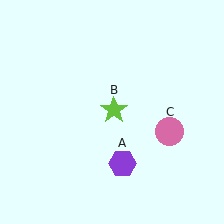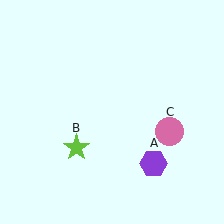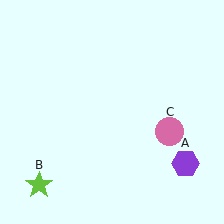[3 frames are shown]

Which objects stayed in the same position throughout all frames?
Pink circle (object C) remained stationary.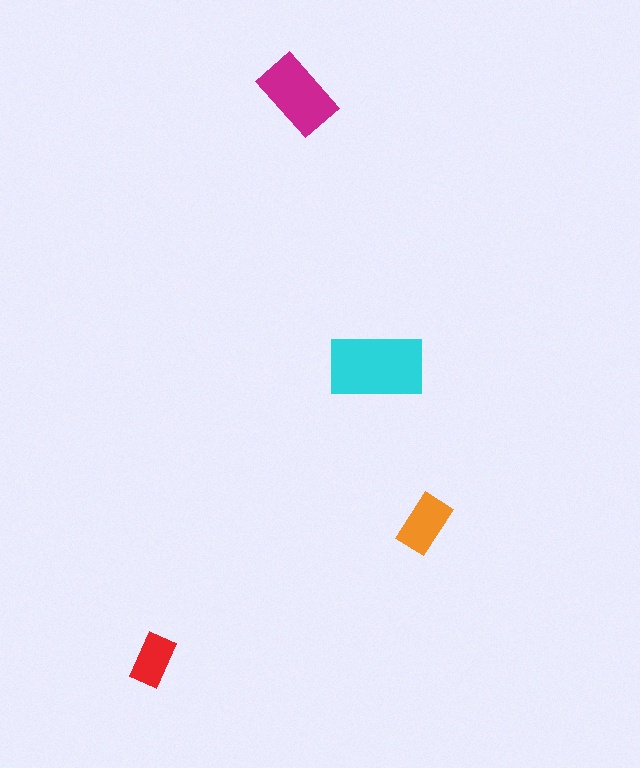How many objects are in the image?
There are 4 objects in the image.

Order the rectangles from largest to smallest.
the cyan one, the magenta one, the orange one, the red one.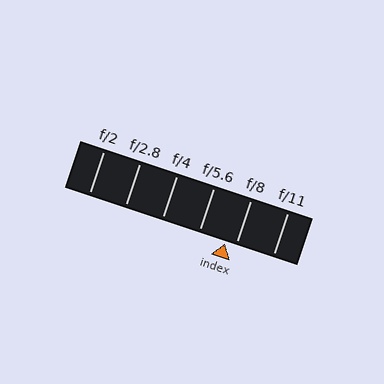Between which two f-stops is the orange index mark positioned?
The index mark is between f/5.6 and f/8.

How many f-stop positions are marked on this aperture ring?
There are 6 f-stop positions marked.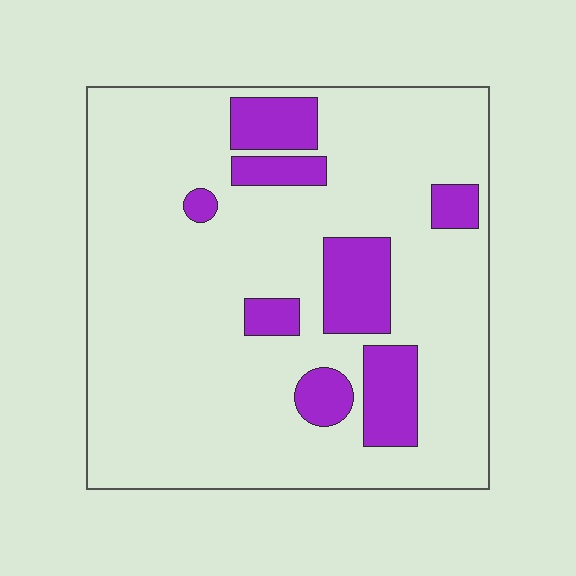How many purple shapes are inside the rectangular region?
8.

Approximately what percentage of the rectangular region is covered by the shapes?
Approximately 15%.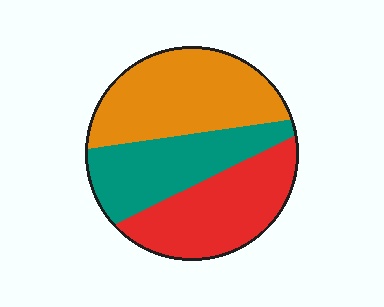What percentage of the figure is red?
Red takes up between a sixth and a third of the figure.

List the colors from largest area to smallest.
From largest to smallest: orange, red, teal.